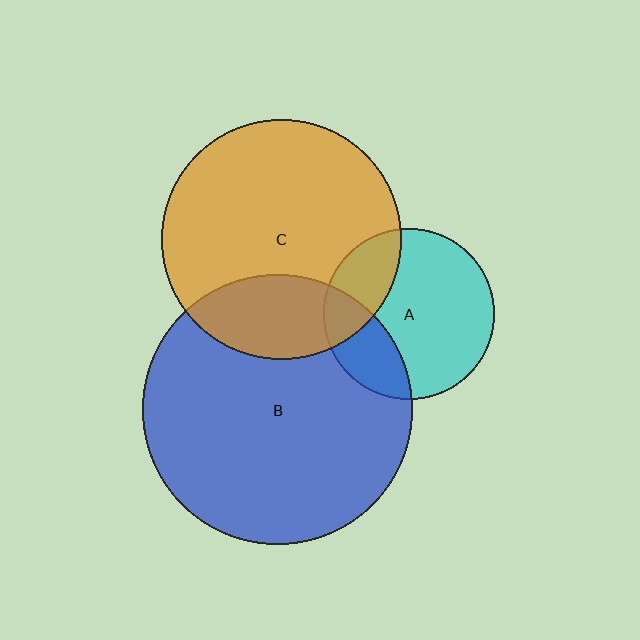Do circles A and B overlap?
Yes.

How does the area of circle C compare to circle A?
Approximately 2.0 times.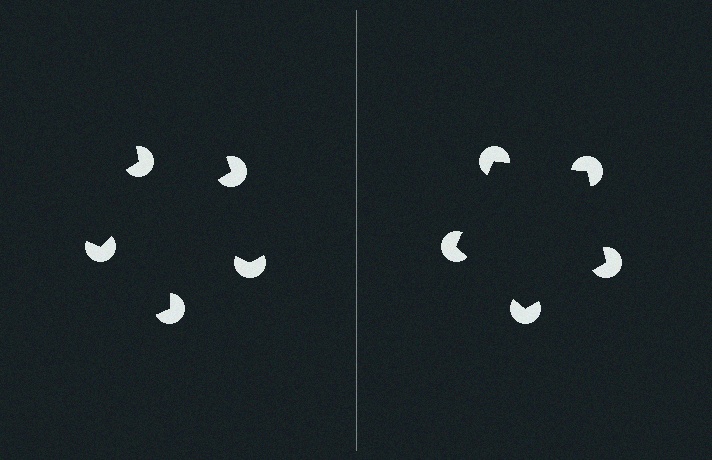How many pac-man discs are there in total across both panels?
10 — 5 on each side.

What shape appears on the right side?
An illusory pentagon.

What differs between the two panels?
The pac-man discs are positioned identically on both sides; only the wedge orientations differ. On the right they align to a pentagon; on the left they are misaligned.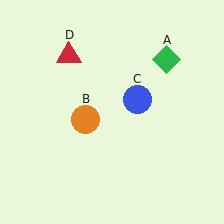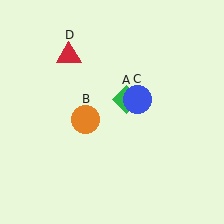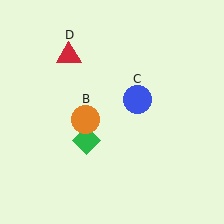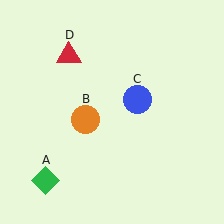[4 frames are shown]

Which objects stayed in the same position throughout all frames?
Orange circle (object B) and blue circle (object C) and red triangle (object D) remained stationary.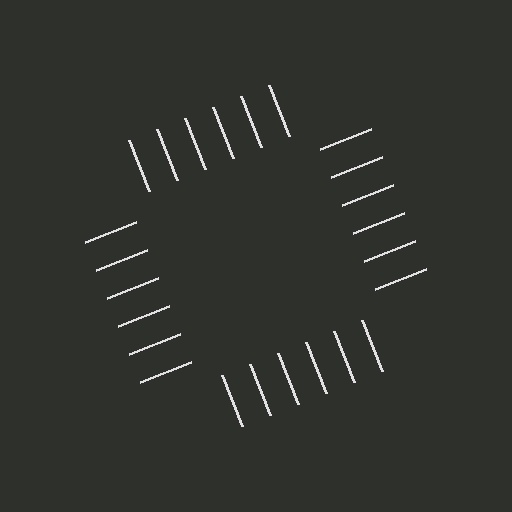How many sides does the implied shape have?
4 sides — the line-ends trace a square.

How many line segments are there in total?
24 — 6 along each of the 4 edges.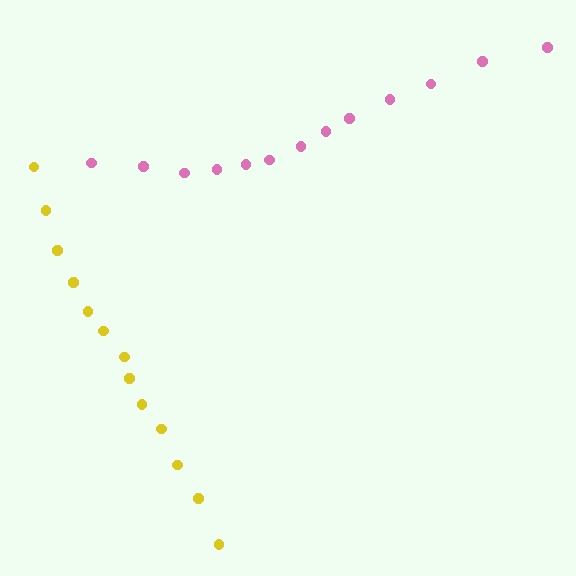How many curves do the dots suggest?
There are 2 distinct paths.